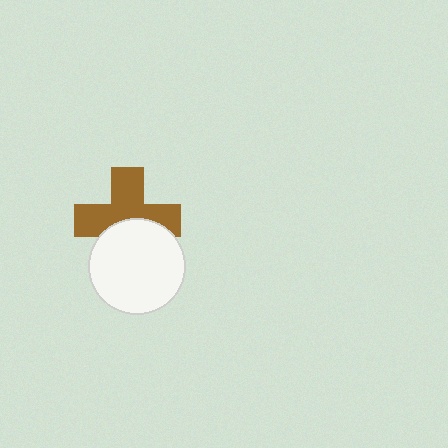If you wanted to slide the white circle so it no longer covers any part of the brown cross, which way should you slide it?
Slide it down — that is the most direct way to separate the two shapes.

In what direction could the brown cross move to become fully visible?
The brown cross could move up. That would shift it out from behind the white circle entirely.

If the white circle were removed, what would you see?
You would see the complete brown cross.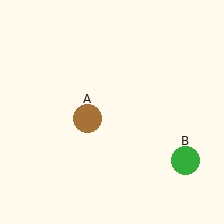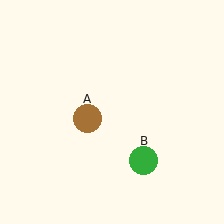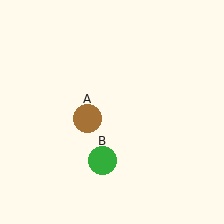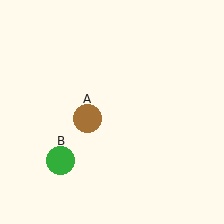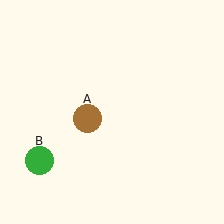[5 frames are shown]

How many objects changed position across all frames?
1 object changed position: green circle (object B).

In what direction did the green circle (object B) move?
The green circle (object B) moved left.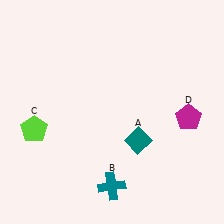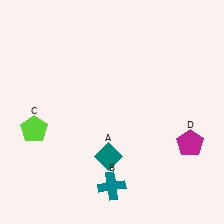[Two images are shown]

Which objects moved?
The objects that moved are: the teal diamond (A), the magenta pentagon (D).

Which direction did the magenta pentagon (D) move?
The magenta pentagon (D) moved down.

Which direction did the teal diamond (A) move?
The teal diamond (A) moved left.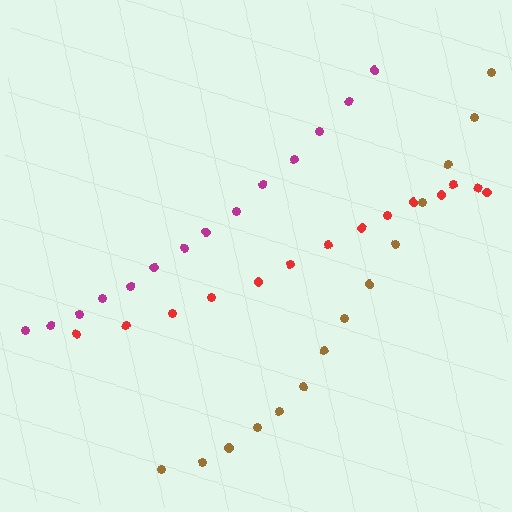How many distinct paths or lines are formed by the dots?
There are 3 distinct paths.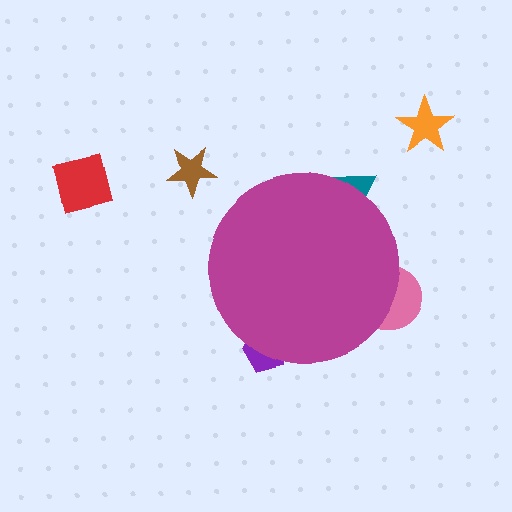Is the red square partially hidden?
No, the red square is fully visible.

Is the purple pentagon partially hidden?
Yes, the purple pentagon is partially hidden behind the magenta circle.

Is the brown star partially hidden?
No, the brown star is fully visible.